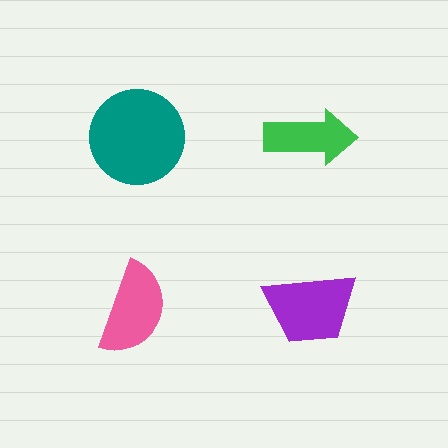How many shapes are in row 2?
2 shapes.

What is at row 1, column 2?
A green arrow.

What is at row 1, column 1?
A teal circle.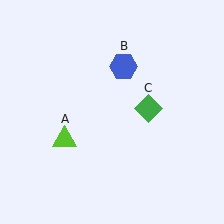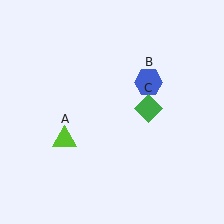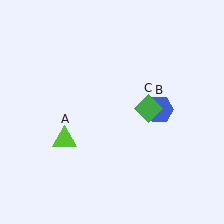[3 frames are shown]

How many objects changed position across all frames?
1 object changed position: blue hexagon (object B).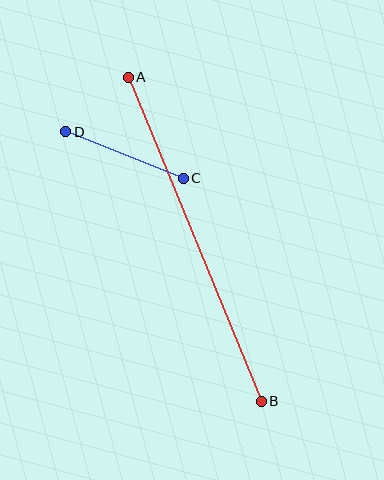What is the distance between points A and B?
The distance is approximately 350 pixels.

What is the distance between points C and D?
The distance is approximately 126 pixels.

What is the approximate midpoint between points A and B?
The midpoint is at approximately (195, 239) pixels.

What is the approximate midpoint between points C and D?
The midpoint is at approximately (124, 155) pixels.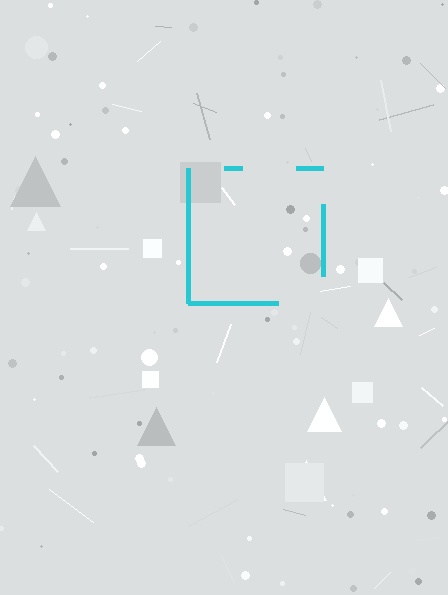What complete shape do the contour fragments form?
The contour fragments form a square.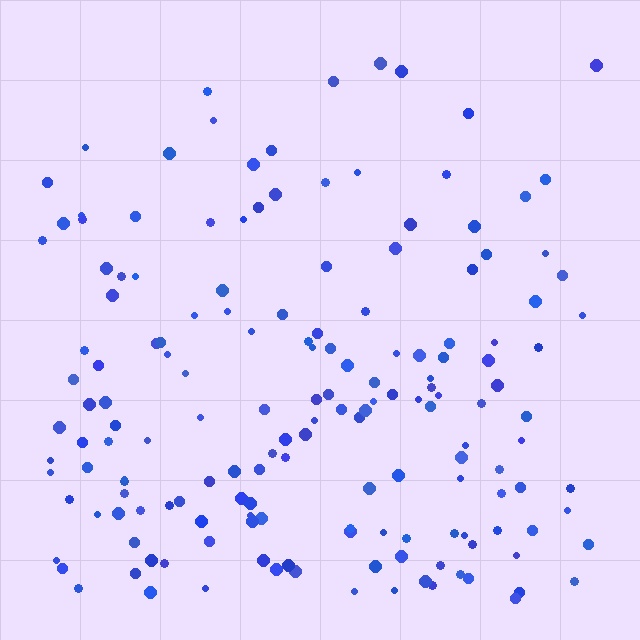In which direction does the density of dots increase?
From top to bottom, with the bottom side densest.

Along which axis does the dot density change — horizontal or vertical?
Vertical.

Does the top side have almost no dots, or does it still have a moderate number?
Still a moderate number, just noticeably fewer than the bottom.